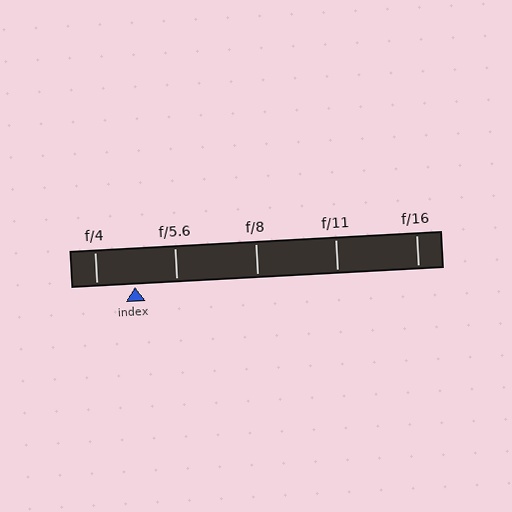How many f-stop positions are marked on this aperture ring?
There are 5 f-stop positions marked.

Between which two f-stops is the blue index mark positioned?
The index mark is between f/4 and f/5.6.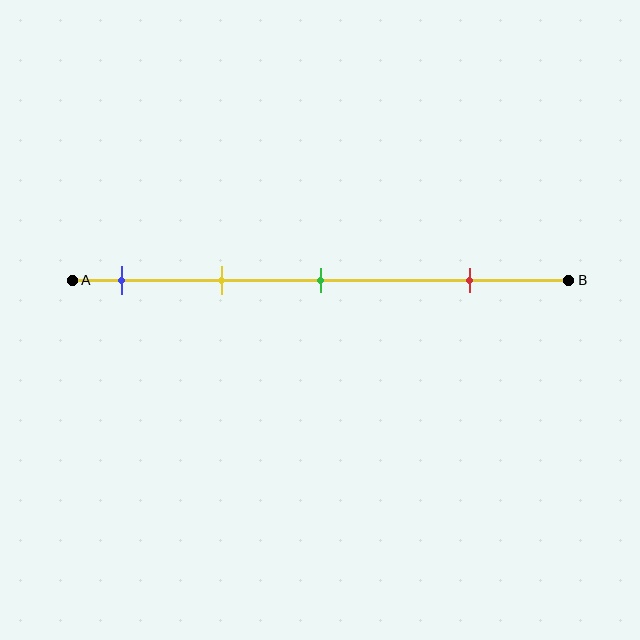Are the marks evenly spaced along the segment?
No, the marks are not evenly spaced.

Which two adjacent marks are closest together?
The blue and yellow marks are the closest adjacent pair.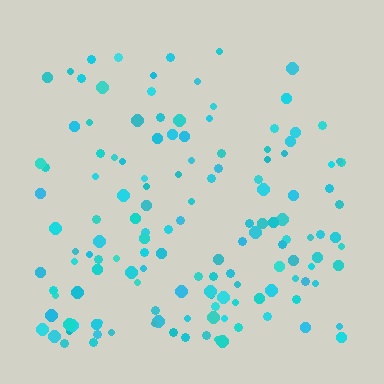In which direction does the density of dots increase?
From top to bottom, with the bottom side densest.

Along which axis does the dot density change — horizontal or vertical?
Vertical.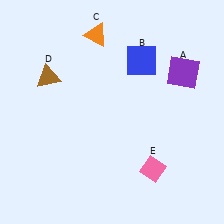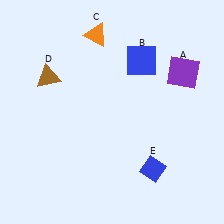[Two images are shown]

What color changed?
The diamond (E) changed from pink in Image 1 to blue in Image 2.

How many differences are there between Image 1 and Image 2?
There is 1 difference between the two images.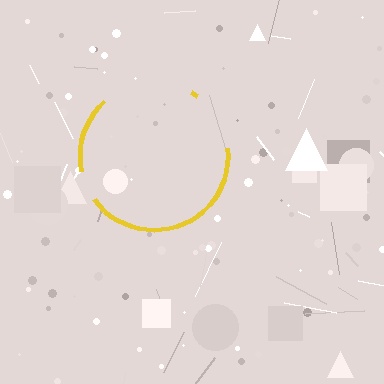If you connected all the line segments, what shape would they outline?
They would outline a circle.